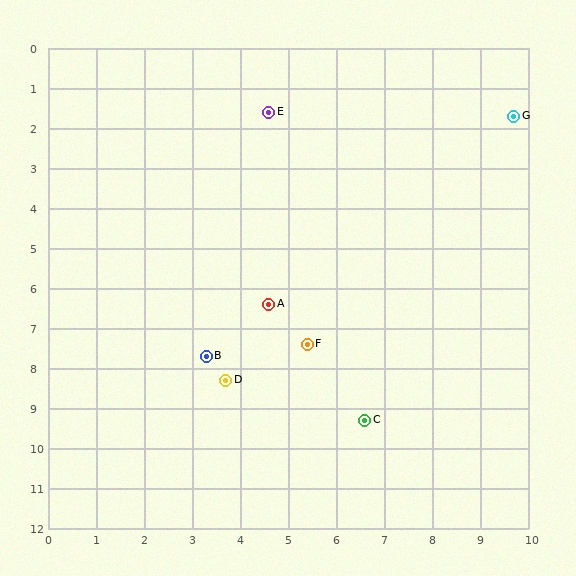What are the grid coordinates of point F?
Point F is at approximately (5.4, 7.4).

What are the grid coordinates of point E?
Point E is at approximately (4.6, 1.6).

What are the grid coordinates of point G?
Point G is at approximately (9.7, 1.7).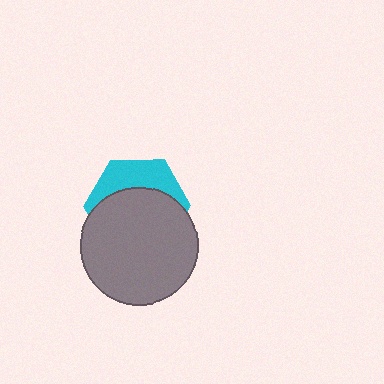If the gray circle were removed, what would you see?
You would see the complete cyan hexagon.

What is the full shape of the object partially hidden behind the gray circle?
The partially hidden object is a cyan hexagon.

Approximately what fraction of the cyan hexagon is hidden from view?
Roughly 65% of the cyan hexagon is hidden behind the gray circle.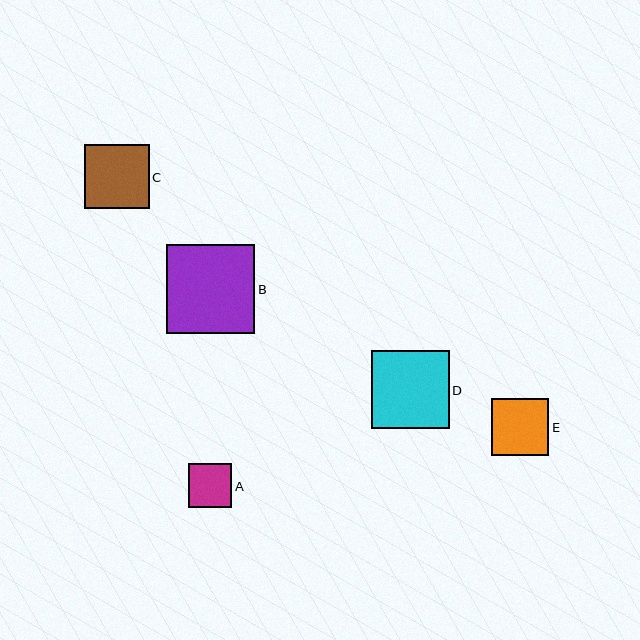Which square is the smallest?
Square A is the smallest with a size of approximately 43 pixels.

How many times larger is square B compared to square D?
Square B is approximately 1.1 times the size of square D.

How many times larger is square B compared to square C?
Square B is approximately 1.4 times the size of square C.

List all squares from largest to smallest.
From largest to smallest: B, D, C, E, A.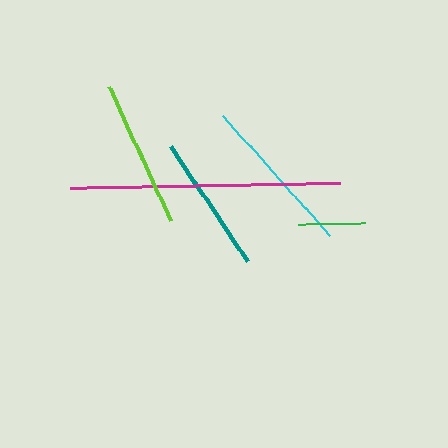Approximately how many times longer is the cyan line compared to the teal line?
The cyan line is approximately 1.2 times the length of the teal line.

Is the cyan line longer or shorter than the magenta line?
The magenta line is longer than the cyan line.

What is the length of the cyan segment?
The cyan segment is approximately 161 pixels long.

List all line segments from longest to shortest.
From longest to shortest: magenta, cyan, lime, teal, green.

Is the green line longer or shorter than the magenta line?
The magenta line is longer than the green line.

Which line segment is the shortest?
The green line is the shortest at approximately 66 pixels.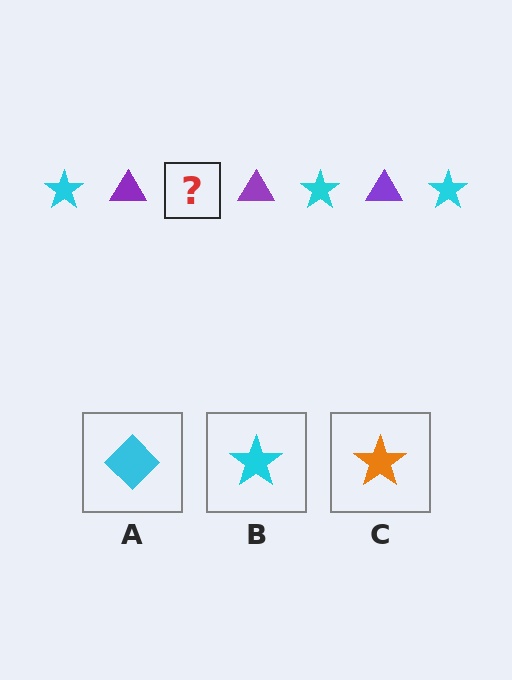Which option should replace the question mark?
Option B.